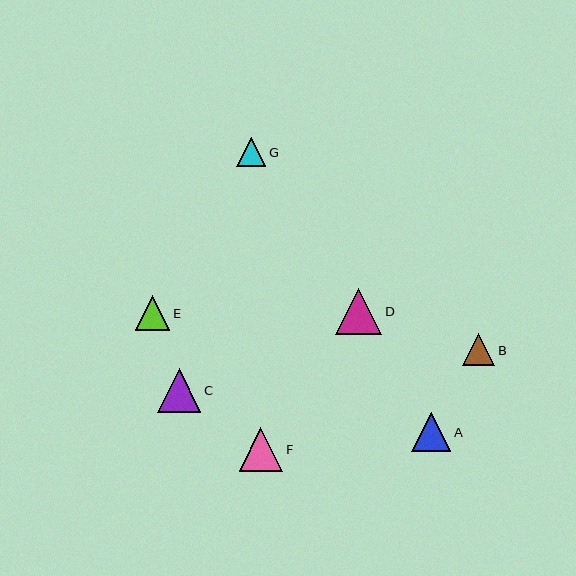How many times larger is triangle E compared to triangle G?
Triangle E is approximately 1.2 times the size of triangle G.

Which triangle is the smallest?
Triangle G is the smallest with a size of approximately 29 pixels.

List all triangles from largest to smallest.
From largest to smallest: D, F, C, A, E, B, G.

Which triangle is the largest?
Triangle D is the largest with a size of approximately 46 pixels.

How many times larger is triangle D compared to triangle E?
Triangle D is approximately 1.3 times the size of triangle E.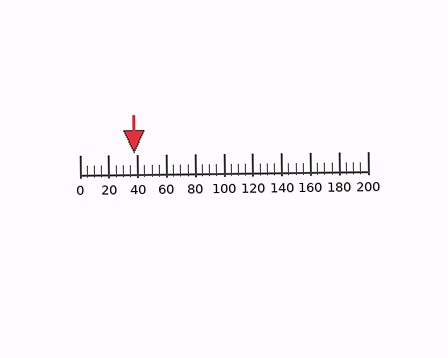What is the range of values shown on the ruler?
The ruler shows values from 0 to 200.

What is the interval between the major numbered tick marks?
The major tick marks are spaced 20 units apart.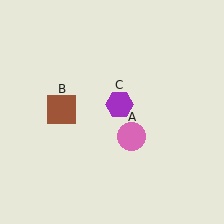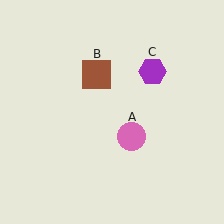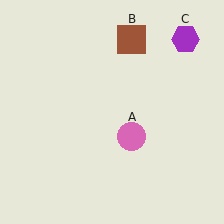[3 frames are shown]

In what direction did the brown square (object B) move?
The brown square (object B) moved up and to the right.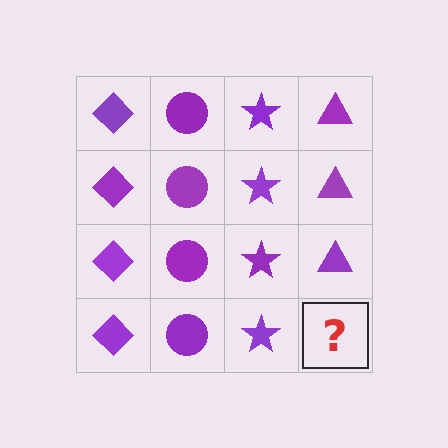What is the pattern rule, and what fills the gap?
The rule is that each column has a consistent shape. The gap should be filled with a purple triangle.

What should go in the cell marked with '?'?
The missing cell should contain a purple triangle.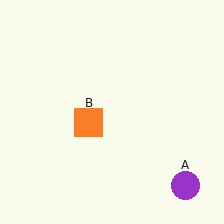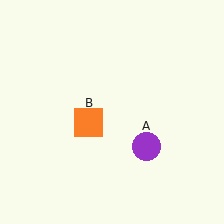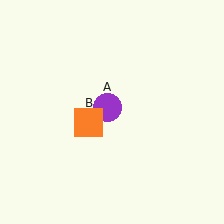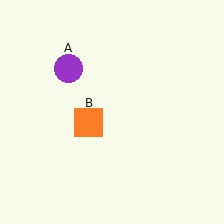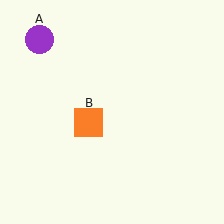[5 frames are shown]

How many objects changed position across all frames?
1 object changed position: purple circle (object A).